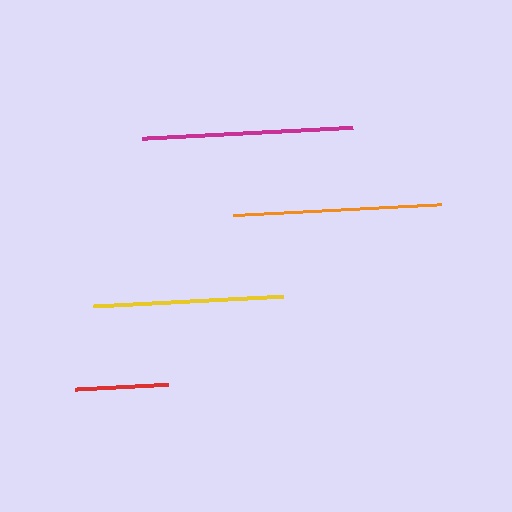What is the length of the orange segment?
The orange segment is approximately 209 pixels long.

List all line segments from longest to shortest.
From longest to shortest: magenta, orange, yellow, red.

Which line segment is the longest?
The magenta line is the longest at approximately 211 pixels.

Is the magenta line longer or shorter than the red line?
The magenta line is longer than the red line.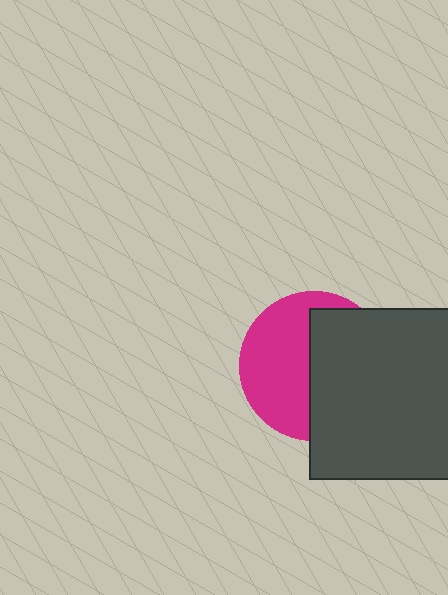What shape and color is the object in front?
The object in front is a dark gray square.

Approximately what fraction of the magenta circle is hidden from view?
Roughly 50% of the magenta circle is hidden behind the dark gray square.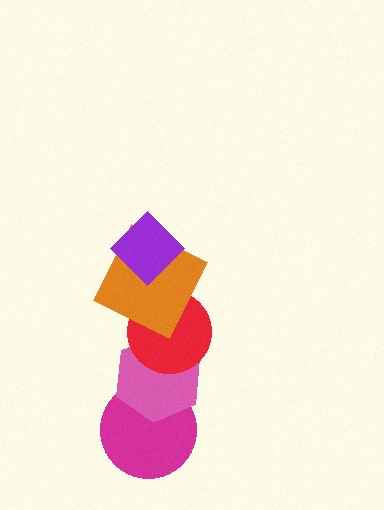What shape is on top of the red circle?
The orange square is on top of the red circle.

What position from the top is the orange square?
The orange square is 2nd from the top.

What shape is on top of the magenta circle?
The pink hexagon is on top of the magenta circle.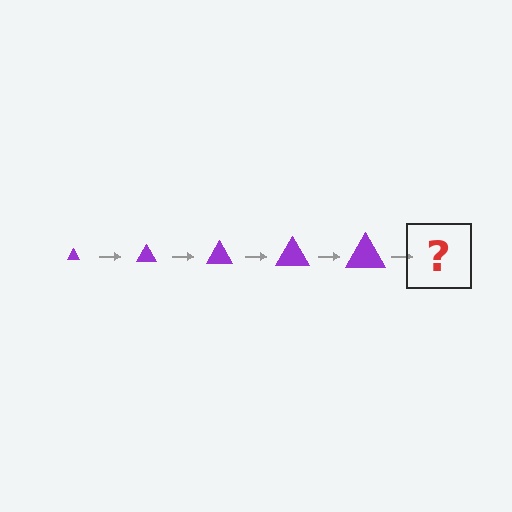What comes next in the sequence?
The next element should be a purple triangle, larger than the previous one.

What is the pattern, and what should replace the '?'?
The pattern is that the triangle gets progressively larger each step. The '?' should be a purple triangle, larger than the previous one.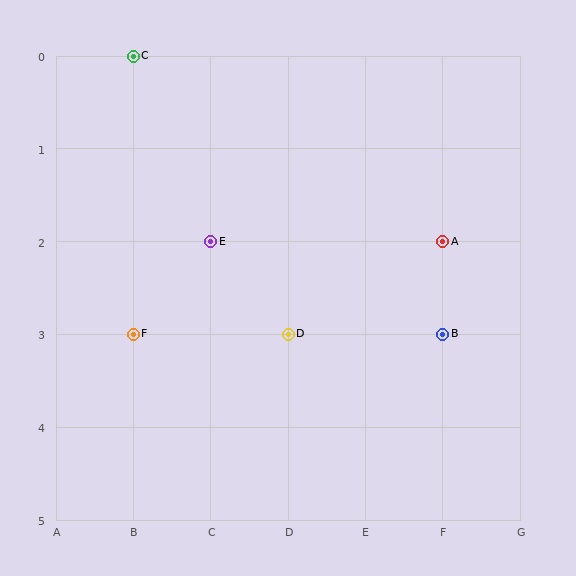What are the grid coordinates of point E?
Point E is at grid coordinates (C, 2).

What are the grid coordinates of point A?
Point A is at grid coordinates (F, 2).